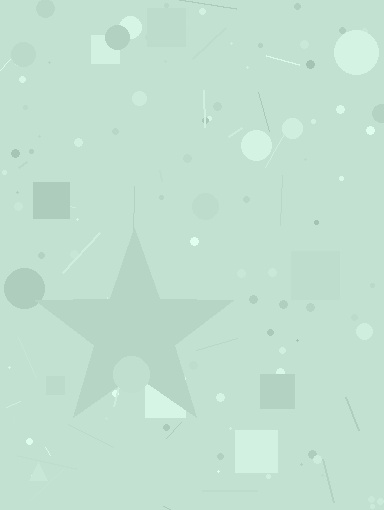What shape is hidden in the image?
A star is hidden in the image.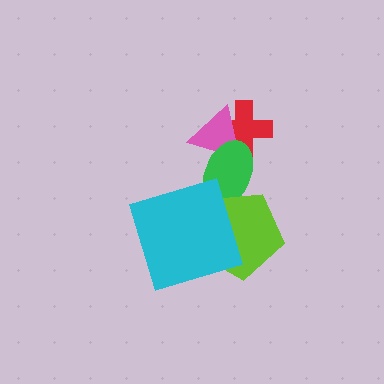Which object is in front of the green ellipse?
The lime pentagon is in front of the green ellipse.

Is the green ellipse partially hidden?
Yes, it is partially covered by another shape.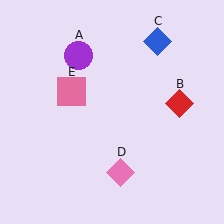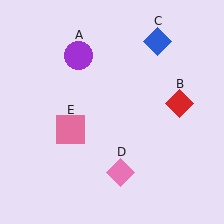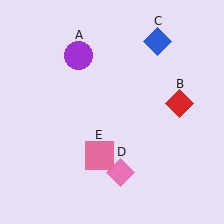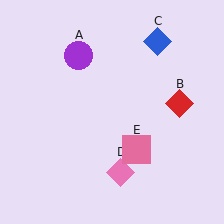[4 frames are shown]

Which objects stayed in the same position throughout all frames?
Purple circle (object A) and red diamond (object B) and blue diamond (object C) and pink diamond (object D) remained stationary.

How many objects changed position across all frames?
1 object changed position: pink square (object E).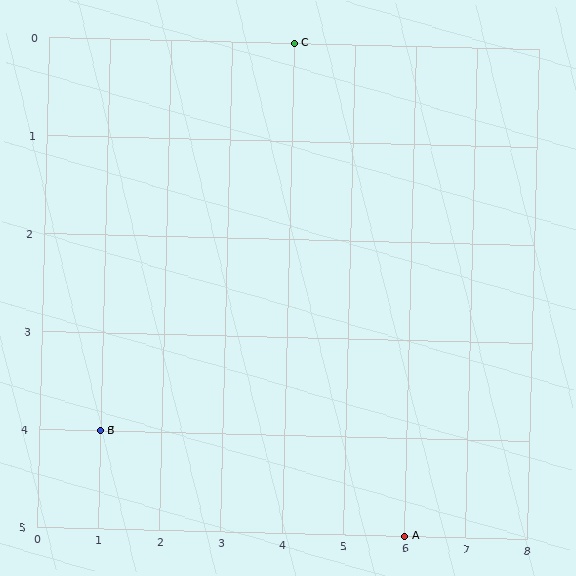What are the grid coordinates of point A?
Point A is at grid coordinates (6, 5).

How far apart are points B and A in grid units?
Points B and A are 5 columns and 1 row apart (about 5.1 grid units diagonally).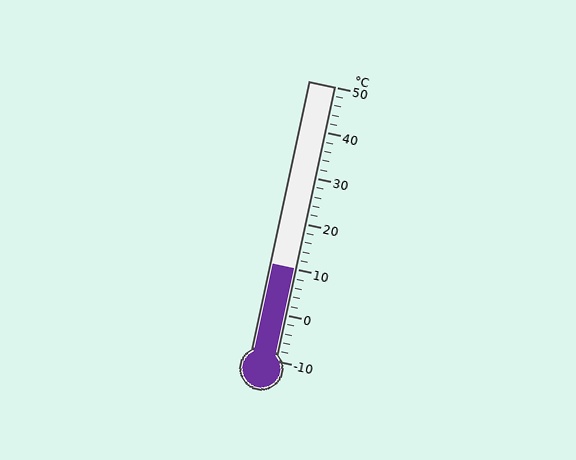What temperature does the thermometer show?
The thermometer shows approximately 10°C.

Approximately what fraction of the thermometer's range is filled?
The thermometer is filled to approximately 35% of its range.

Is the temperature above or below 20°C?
The temperature is below 20°C.